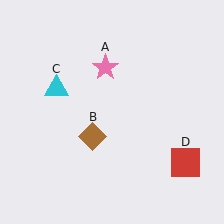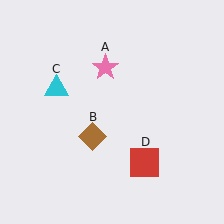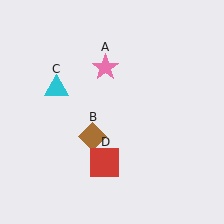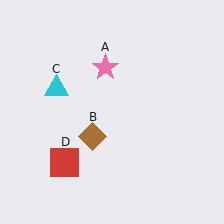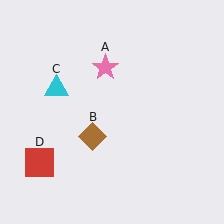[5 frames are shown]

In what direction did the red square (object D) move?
The red square (object D) moved left.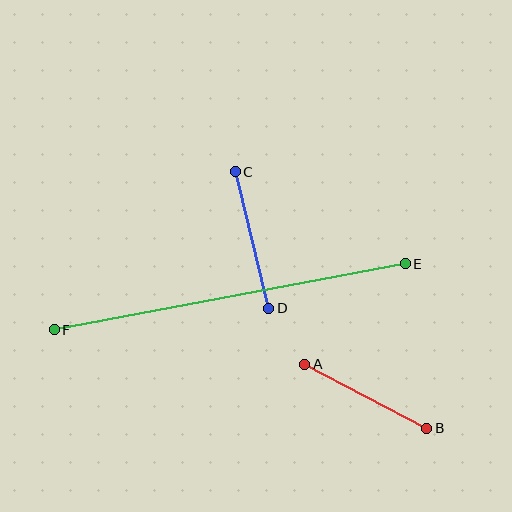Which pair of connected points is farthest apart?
Points E and F are farthest apart.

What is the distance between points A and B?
The distance is approximately 138 pixels.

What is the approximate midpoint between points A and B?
The midpoint is at approximately (366, 396) pixels.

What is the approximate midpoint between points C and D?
The midpoint is at approximately (252, 240) pixels.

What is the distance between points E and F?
The distance is approximately 357 pixels.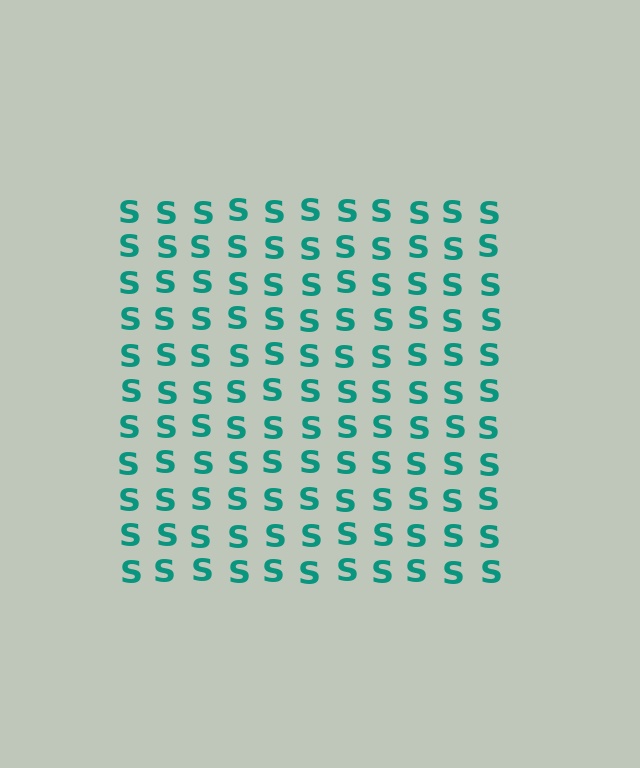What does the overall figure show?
The overall figure shows a square.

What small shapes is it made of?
It is made of small letter S's.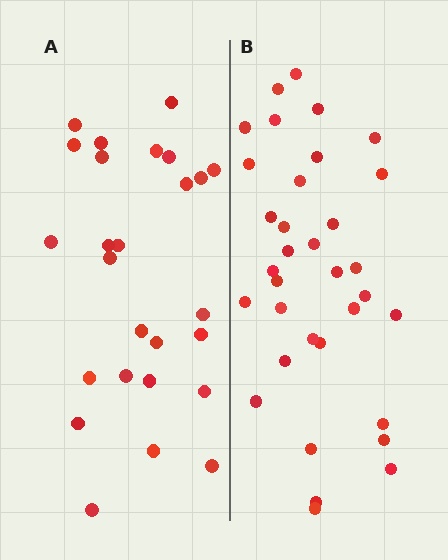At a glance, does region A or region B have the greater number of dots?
Region B (the right region) has more dots.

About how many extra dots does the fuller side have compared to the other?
Region B has roughly 8 or so more dots than region A.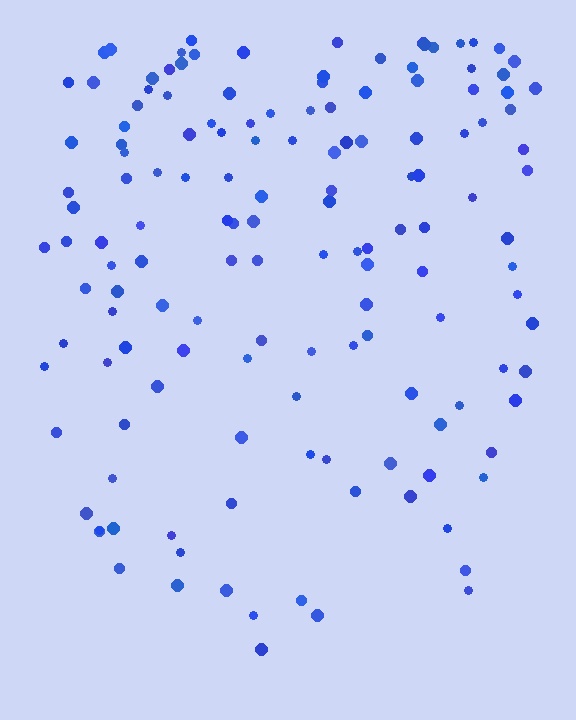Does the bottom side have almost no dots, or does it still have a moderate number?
Still a moderate number, just noticeably fewer than the top.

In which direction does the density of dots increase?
From bottom to top, with the top side densest.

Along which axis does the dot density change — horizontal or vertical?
Vertical.